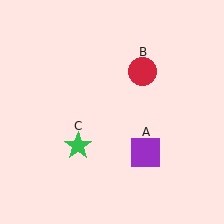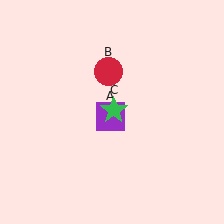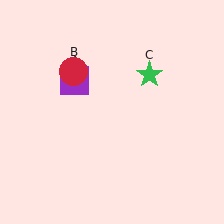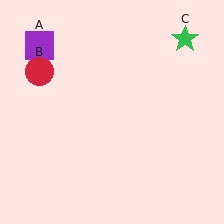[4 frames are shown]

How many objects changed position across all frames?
3 objects changed position: purple square (object A), red circle (object B), green star (object C).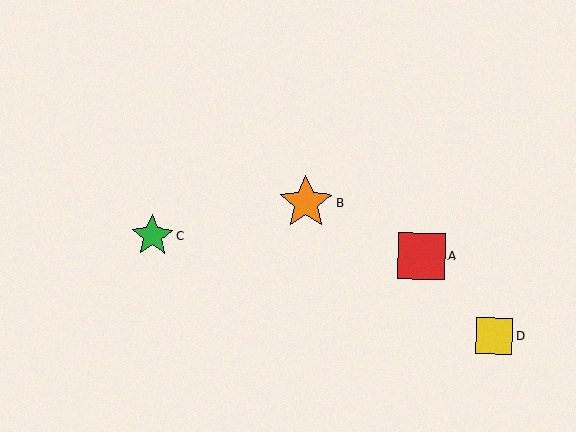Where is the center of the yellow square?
The center of the yellow square is at (494, 336).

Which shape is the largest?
The orange star (labeled B) is the largest.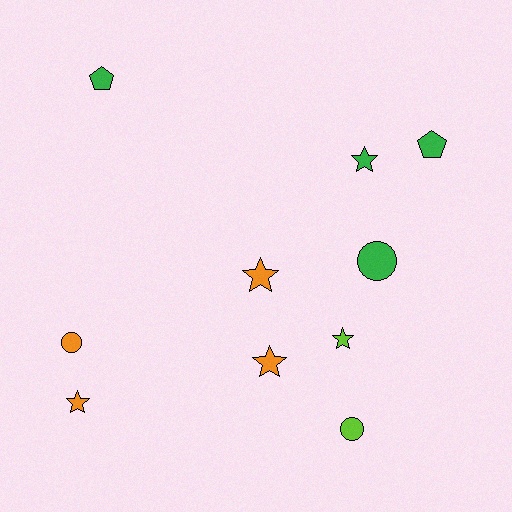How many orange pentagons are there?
There are no orange pentagons.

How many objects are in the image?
There are 10 objects.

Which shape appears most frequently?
Star, with 5 objects.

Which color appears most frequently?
Orange, with 4 objects.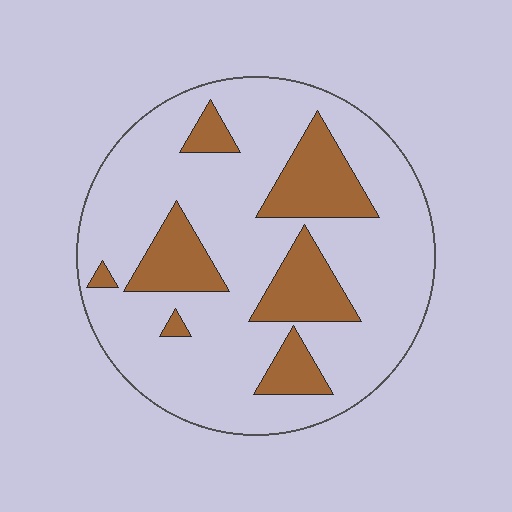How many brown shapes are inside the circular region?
7.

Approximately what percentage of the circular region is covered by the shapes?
Approximately 25%.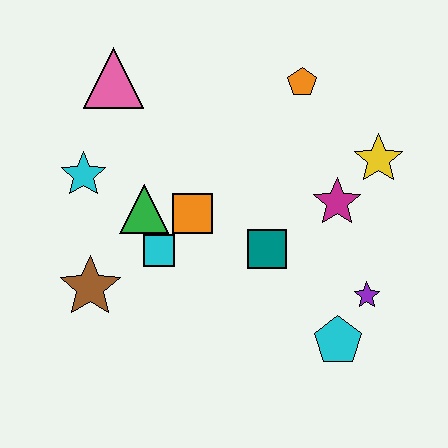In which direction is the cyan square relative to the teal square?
The cyan square is to the left of the teal square.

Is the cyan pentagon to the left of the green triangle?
No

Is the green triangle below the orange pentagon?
Yes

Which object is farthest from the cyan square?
The yellow star is farthest from the cyan square.